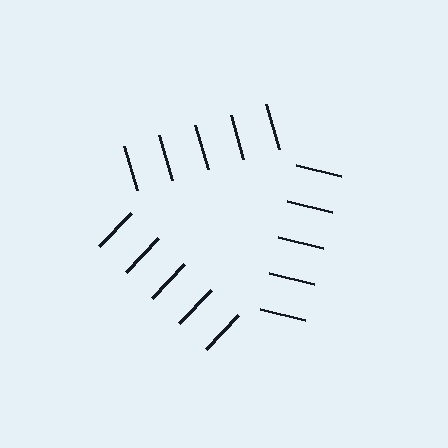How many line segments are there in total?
15 — 5 along each of the 3 edges.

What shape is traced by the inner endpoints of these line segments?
An illusory triangle — the line segments terminate on its edges but no continuous stroke is drawn.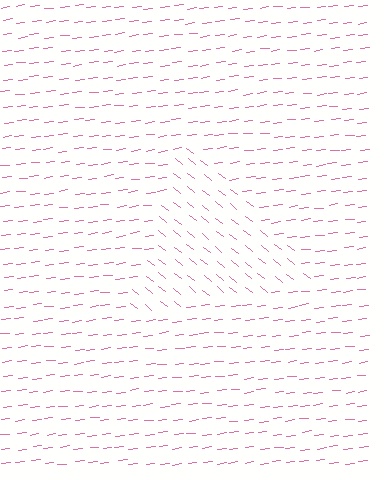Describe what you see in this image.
The image is filled with small pink line segments. A triangle region in the image has lines oriented differently from the surrounding lines, creating a visible texture boundary.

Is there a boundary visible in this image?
Yes, there is a texture boundary formed by a change in line orientation.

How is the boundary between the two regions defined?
The boundary is defined purely by a change in line orientation (approximately 45 degrees difference). All lines are the same color and thickness.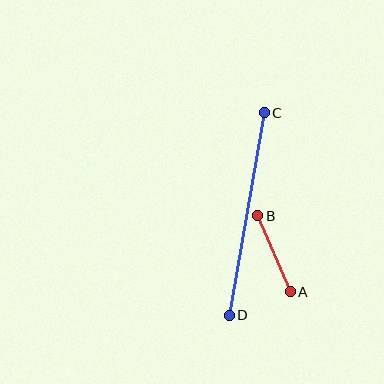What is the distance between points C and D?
The distance is approximately 206 pixels.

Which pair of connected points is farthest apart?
Points C and D are farthest apart.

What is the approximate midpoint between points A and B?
The midpoint is at approximately (274, 254) pixels.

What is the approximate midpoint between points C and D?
The midpoint is at approximately (247, 214) pixels.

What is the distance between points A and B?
The distance is approximately 82 pixels.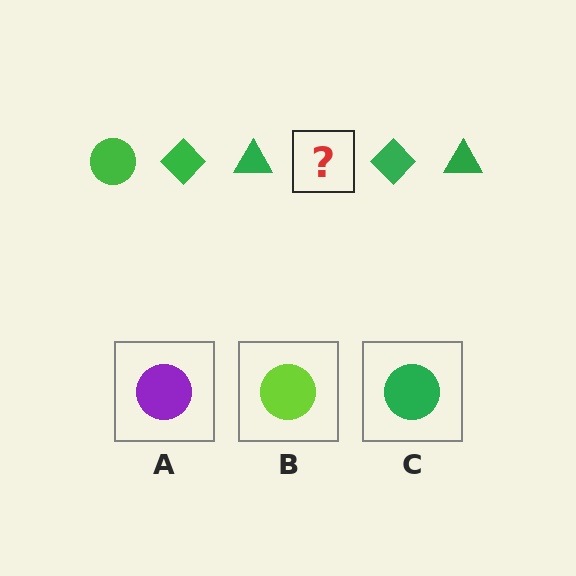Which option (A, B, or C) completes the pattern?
C.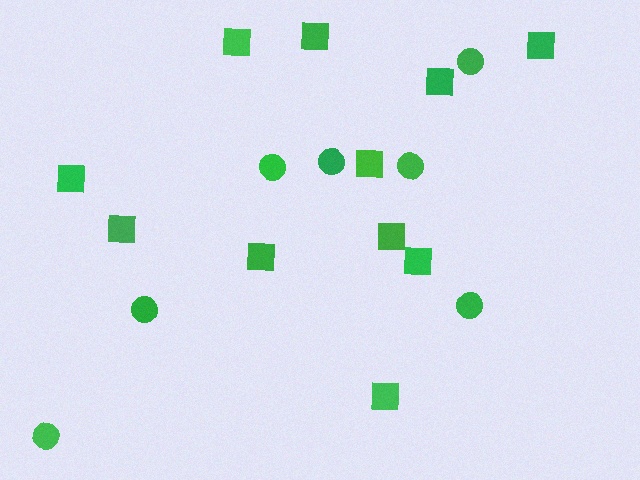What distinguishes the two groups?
There are 2 groups: one group of squares (11) and one group of circles (7).